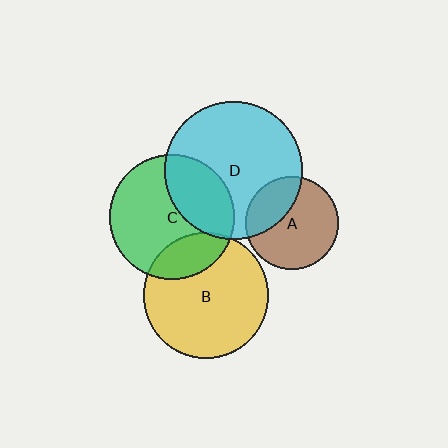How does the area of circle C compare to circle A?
Approximately 1.8 times.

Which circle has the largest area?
Circle D (cyan).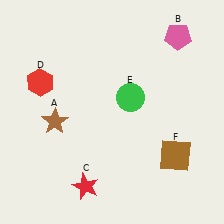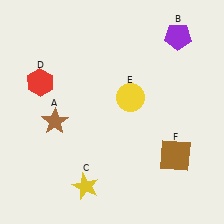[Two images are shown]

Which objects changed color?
B changed from pink to purple. C changed from red to yellow. E changed from green to yellow.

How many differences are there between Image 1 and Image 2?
There are 3 differences between the two images.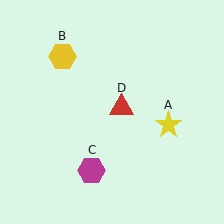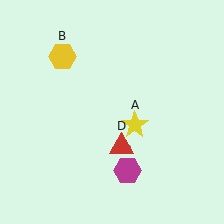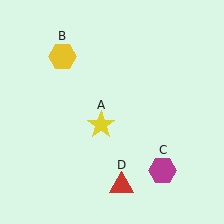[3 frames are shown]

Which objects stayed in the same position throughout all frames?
Yellow hexagon (object B) remained stationary.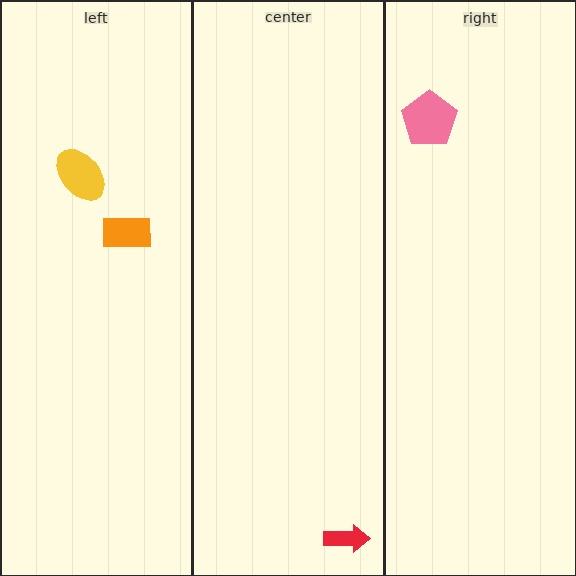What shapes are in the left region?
The orange rectangle, the yellow ellipse.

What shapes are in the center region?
The red arrow.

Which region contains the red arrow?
The center region.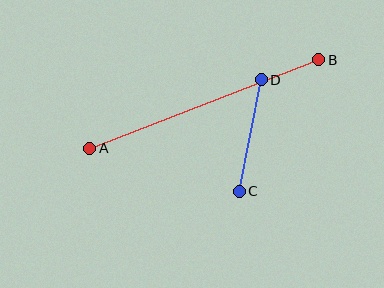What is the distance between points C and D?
The distance is approximately 113 pixels.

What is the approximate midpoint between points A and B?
The midpoint is at approximately (204, 104) pixels.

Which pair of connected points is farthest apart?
Points A and B are farthest apart.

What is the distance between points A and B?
The distance is approximately 245 pixels.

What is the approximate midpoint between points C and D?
The midpoint is at approximately (250, 135) pixels.